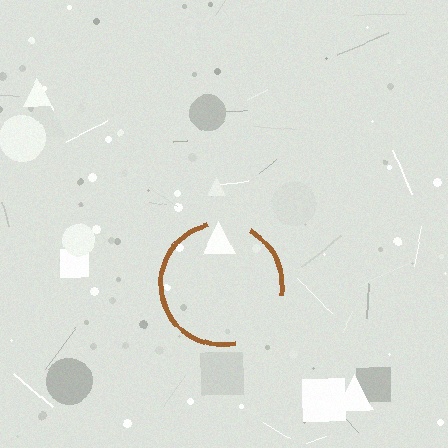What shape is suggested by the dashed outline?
The dashed outline suggests a circle.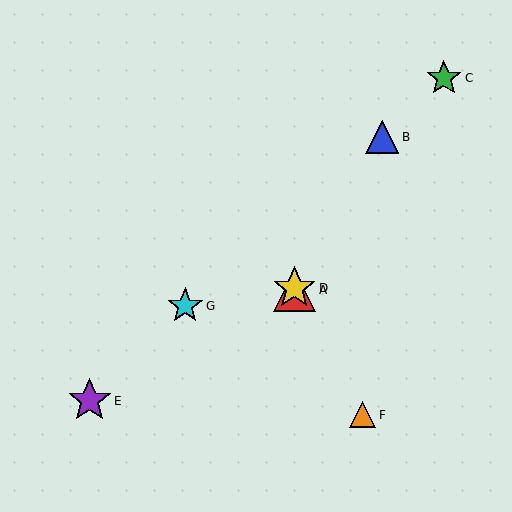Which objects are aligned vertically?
Objects A, D are aligned vertically.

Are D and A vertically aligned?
Yes, both are at x≈294.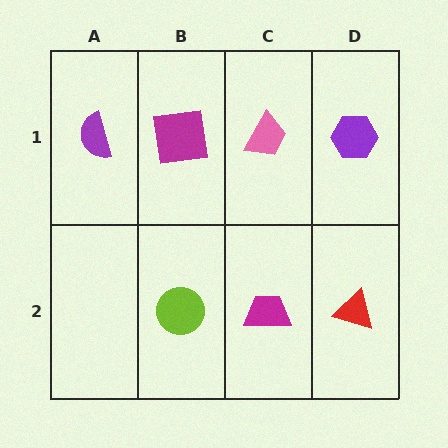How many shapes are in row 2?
3 shapes.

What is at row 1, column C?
A pink trapezoid.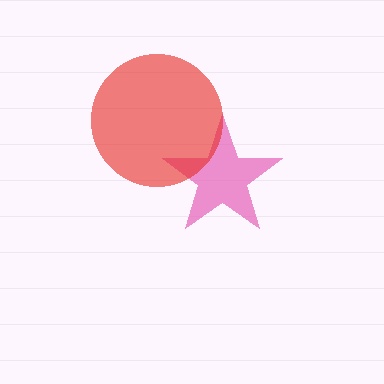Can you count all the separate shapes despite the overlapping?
Yes, there are 2 separate shapes.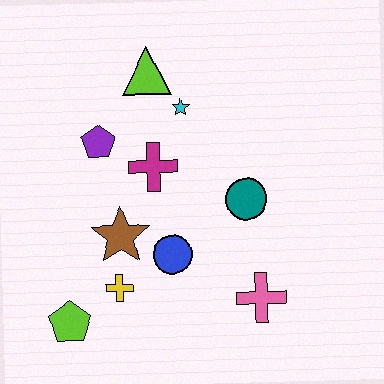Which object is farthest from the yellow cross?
The lime triangle is farthest from the yellow cross.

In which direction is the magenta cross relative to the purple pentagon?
The magenta cross is to the right of the purple pentagon.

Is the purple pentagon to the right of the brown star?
No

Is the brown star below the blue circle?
No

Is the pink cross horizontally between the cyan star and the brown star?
No